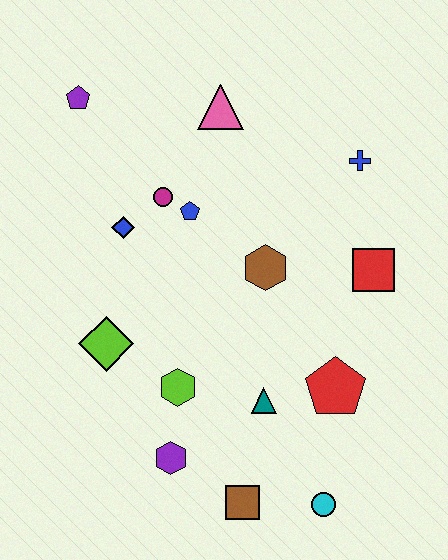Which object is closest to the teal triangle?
The red pentagon is closest to the teal triangle.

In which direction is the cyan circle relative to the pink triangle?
The cyan circle is below the pink triangle.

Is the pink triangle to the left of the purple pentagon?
No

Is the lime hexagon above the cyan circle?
Yes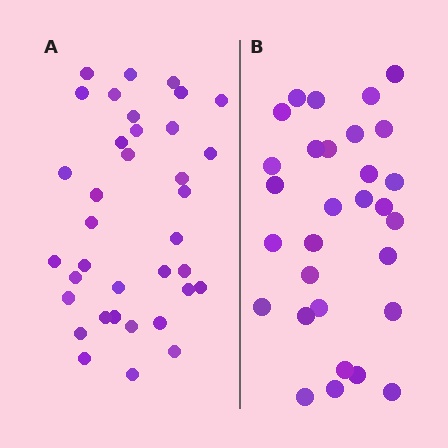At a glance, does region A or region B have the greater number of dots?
Region A (the left region) has more dots.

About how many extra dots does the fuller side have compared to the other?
Region A has about 6 more dots than region B.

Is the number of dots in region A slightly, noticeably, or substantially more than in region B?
Region A has only slightly more — the two regions are fairly close. The ratio is roughly 1.2 to 1.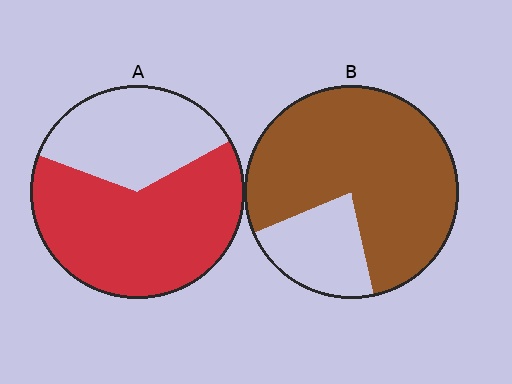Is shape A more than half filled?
Yes.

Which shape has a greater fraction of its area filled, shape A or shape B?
Shape B.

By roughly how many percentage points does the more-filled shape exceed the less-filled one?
By roughly 15 percentage points (B over A).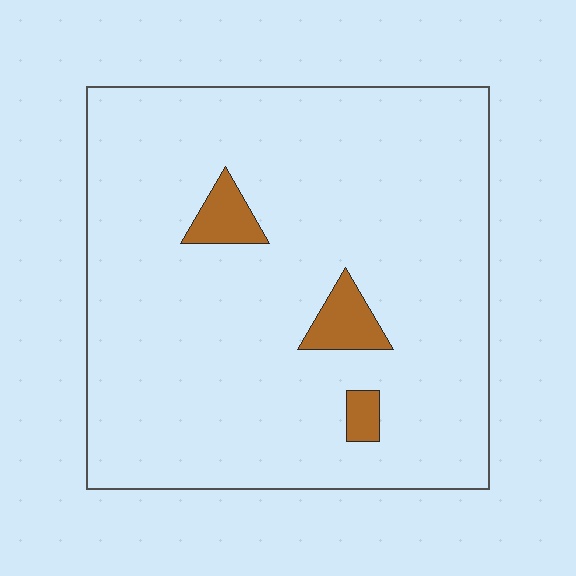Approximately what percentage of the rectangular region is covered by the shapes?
Approximately 5%.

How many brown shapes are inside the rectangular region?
3.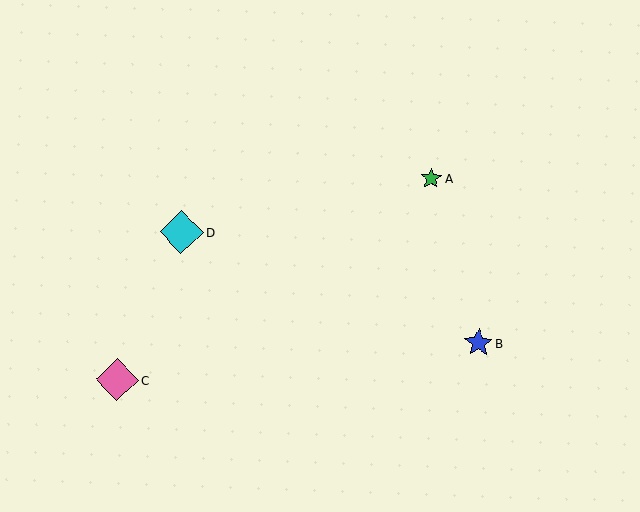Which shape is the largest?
The cyan diamond (labeled D) is the largest.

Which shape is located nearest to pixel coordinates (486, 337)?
The blue star (labeled B) at (478, 343) is nearest to that location.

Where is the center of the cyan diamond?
The center of the cyan diamond is at (182, 232).